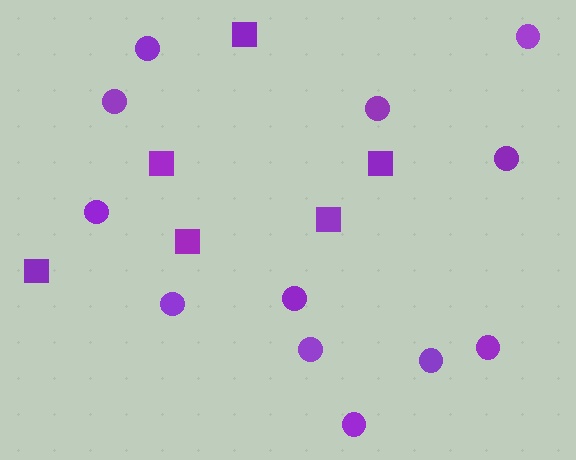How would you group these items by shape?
There are 2 groups: one group of circles (12) and one group of squares (6).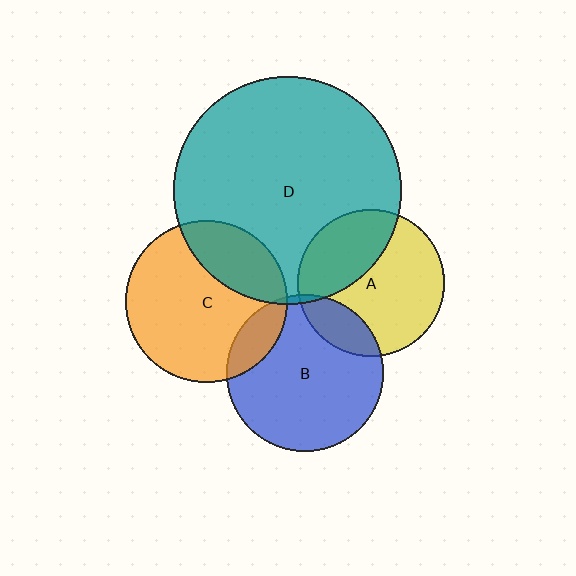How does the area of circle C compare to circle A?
Approximately 1.2 times.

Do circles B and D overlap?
Yes.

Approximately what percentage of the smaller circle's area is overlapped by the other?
Approximately 5%.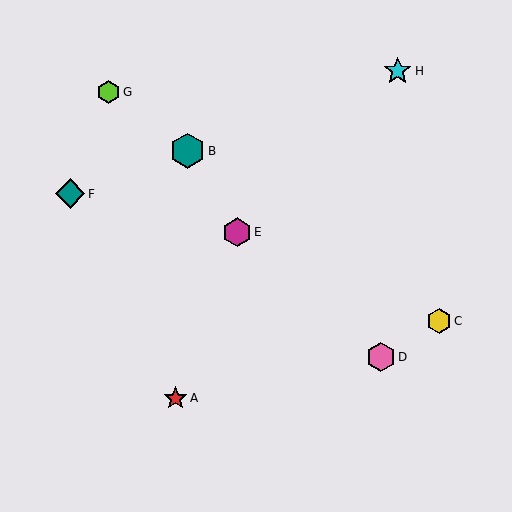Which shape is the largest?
The teal hexagon (labeled B) is the largest.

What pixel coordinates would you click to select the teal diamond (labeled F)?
Click at (70, 194) to select the teal diamond F.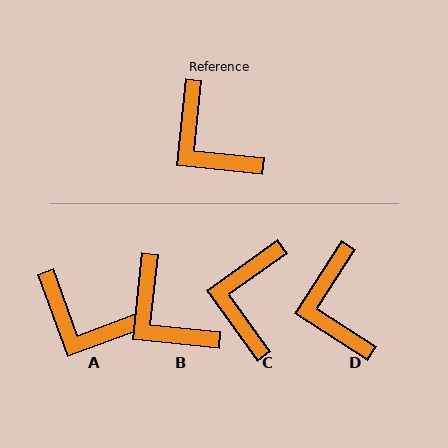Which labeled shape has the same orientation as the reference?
B.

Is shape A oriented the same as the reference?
No, it is off by about 26 degrees.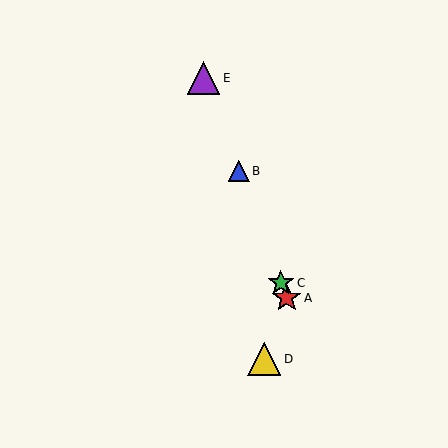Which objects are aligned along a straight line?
Objects A, B, C, E are aligned along a straight line.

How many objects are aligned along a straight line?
4 objects (A, B, C, E) are aligned along a straight line.